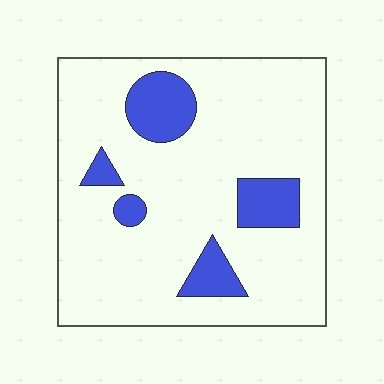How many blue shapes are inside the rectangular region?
5.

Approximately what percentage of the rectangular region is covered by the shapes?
Approximately 15%.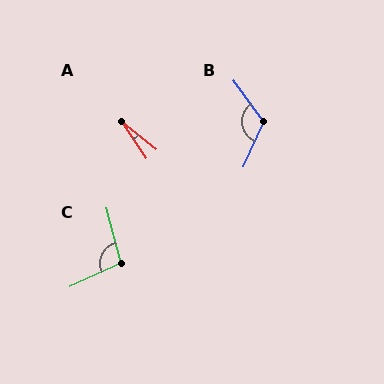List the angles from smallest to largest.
A (17°), C (100°), B (120°).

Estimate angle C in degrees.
Approximately 100 degrees.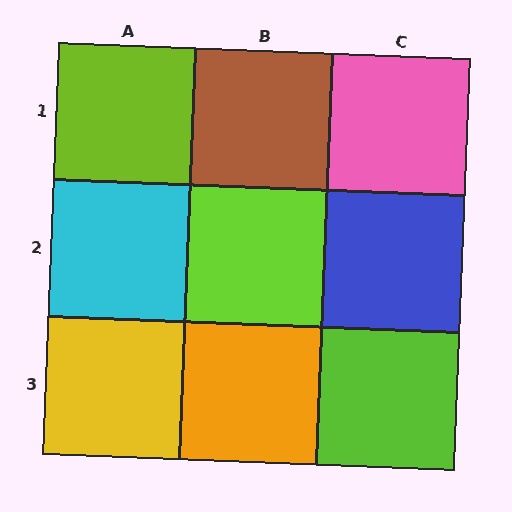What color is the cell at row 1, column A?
Lime.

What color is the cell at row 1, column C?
Pink.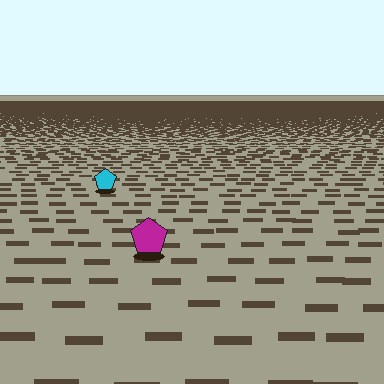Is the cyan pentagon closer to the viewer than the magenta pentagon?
No. The magenta pentagon is closer — you can tell from the texture gradient: the ground texture is coarser near it.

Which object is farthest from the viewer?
The cyan pentagon is farthest from the viewer. It appears smaller and the ground texture around it is denser.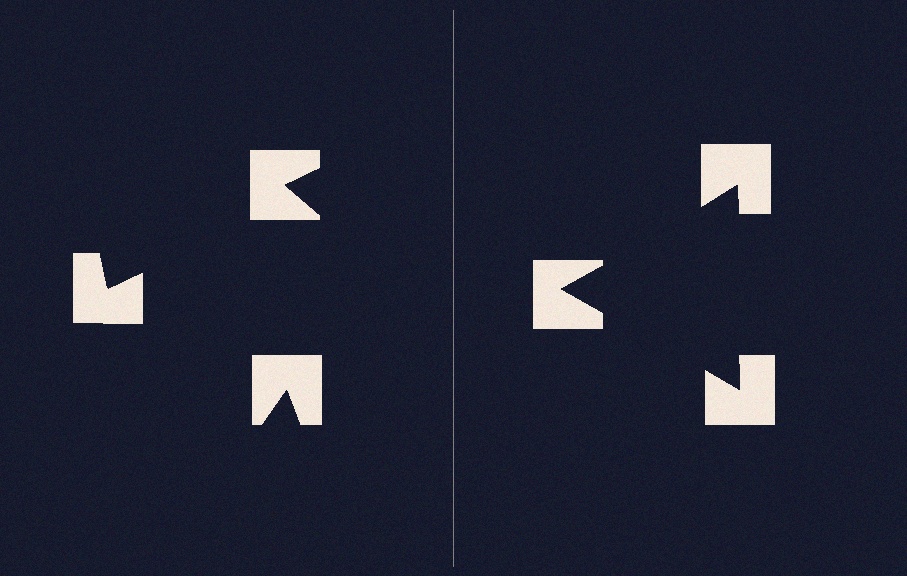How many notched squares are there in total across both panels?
6 — 3 on each side.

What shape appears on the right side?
An illusory triangle.